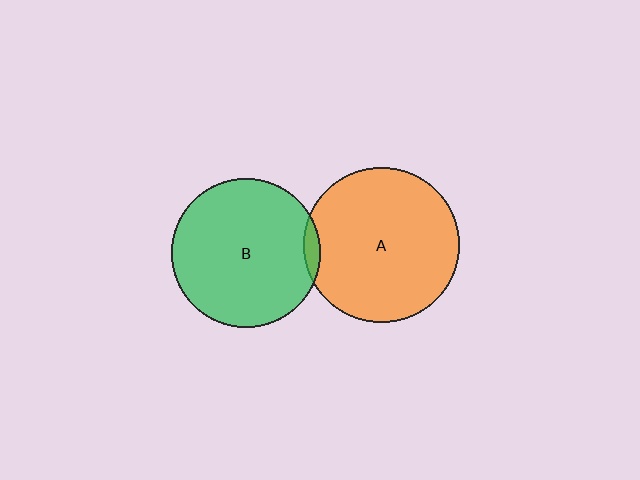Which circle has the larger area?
Circle A (orange).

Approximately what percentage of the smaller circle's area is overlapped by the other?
Approximately 5%.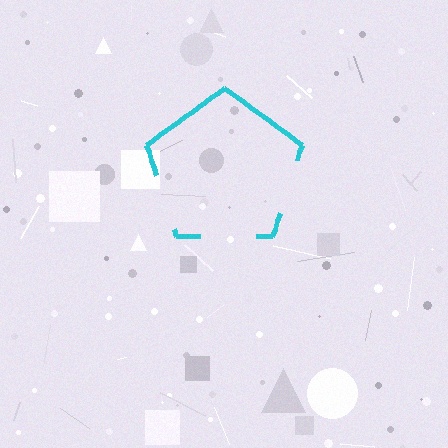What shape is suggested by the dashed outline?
The dashed outline suggests a pentagon.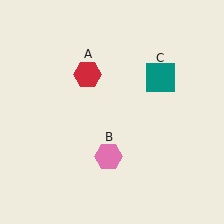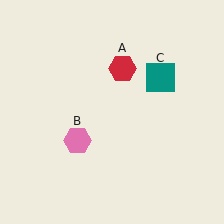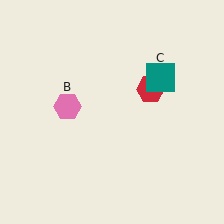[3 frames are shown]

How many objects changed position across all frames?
2 objects changed position: red hexagon (object A), pink hexagon (object B).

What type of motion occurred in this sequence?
The red hexagon (object A), pink hexagon (object B) rotated clockwise around the center of the scene.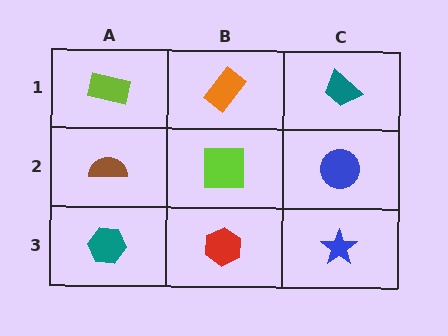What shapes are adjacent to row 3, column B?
A lime square (row 2, column B), a teal hexagon (row 3, column A), a blue star (row 3, column C).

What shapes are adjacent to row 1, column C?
A blue circle (row 2, column C), an orange rectangle (row 1, column B).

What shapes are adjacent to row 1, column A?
A brown semicircle (row 2, column A), an orange rectangle (row 1, column B).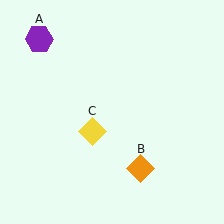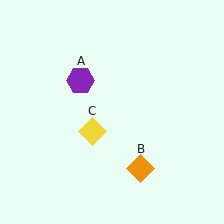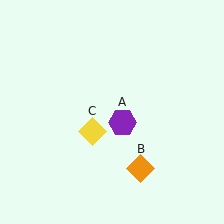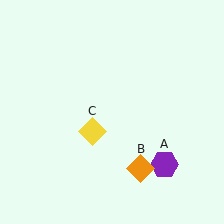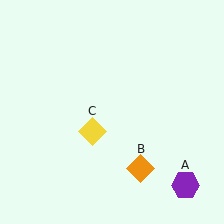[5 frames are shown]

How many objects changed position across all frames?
1 object changed position: purple hexagon (object A).